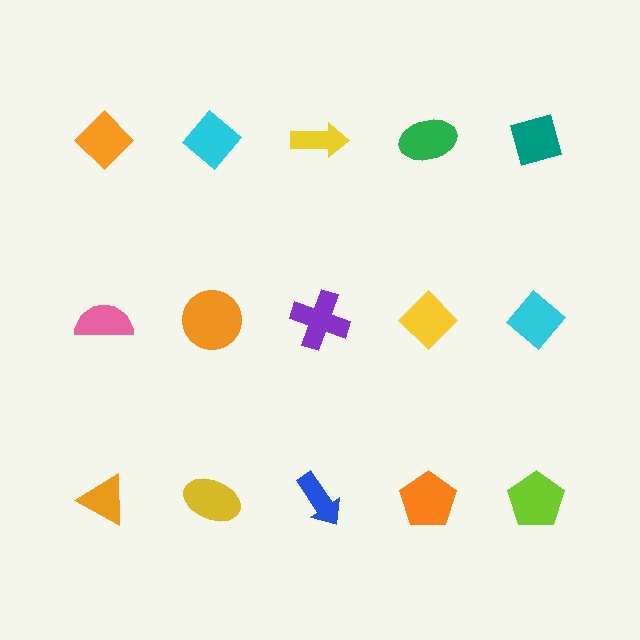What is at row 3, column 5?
A lime pentagon.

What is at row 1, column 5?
A teal diamond.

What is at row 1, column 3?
A yellow arrow.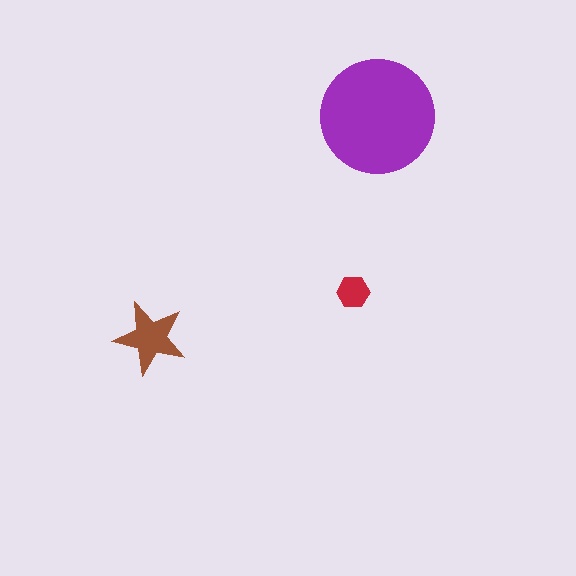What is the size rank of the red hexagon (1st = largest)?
3rd.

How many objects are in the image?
There are 3 objects in the image.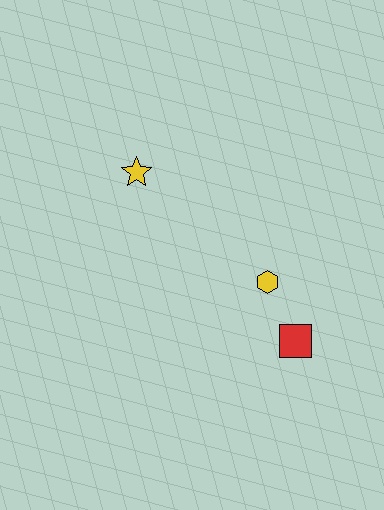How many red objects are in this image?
There is 1 red object.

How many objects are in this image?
There are 3 objects.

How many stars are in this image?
There is 1 star.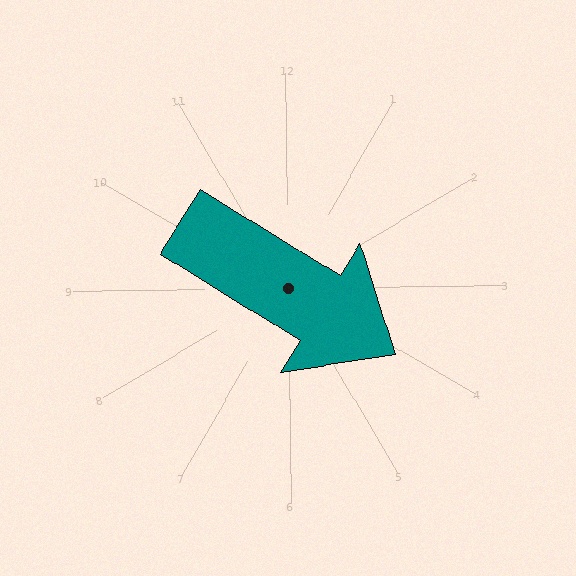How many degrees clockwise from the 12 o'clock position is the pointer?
Approximately 122 degrees.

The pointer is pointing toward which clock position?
Roughly 4 o'clock.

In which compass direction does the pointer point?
Southeast.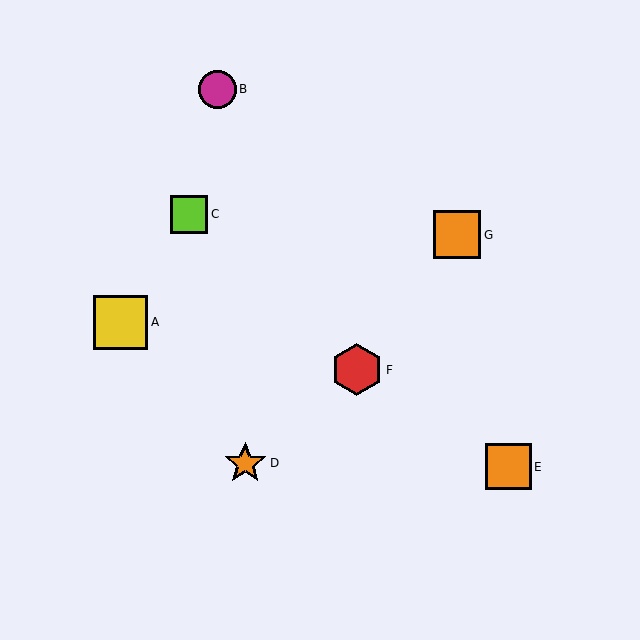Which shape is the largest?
The yellow square (labeled A) is the largest.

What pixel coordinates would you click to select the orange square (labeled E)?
Click at (508, 467) to select the orange square E.